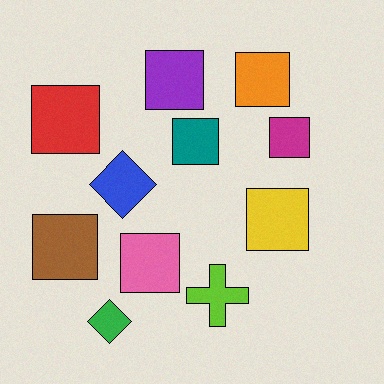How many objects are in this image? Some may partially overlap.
There are 11 objects.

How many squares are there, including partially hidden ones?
There are 8 squares.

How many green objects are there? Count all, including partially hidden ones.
There is 1 green object.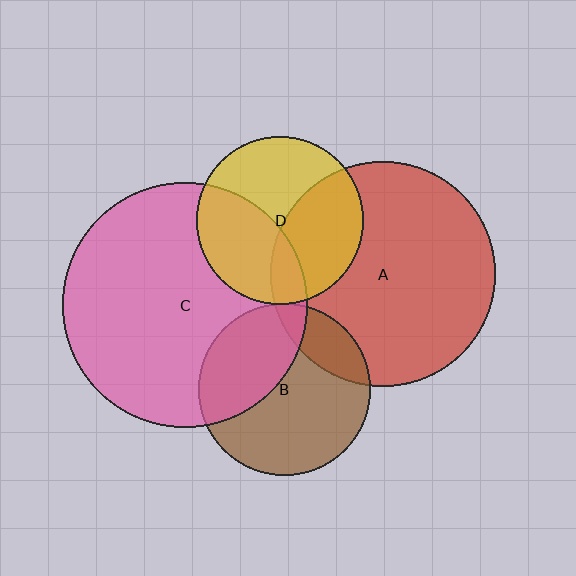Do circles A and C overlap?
Yes.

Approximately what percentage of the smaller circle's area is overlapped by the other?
Approximately 5%.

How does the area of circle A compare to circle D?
Approximately 1.8 times.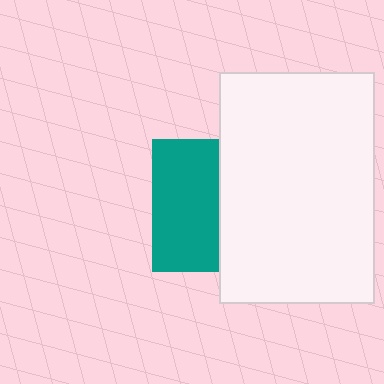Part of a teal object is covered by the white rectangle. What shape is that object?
It is a square.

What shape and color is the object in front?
The object in front is a white rectangle.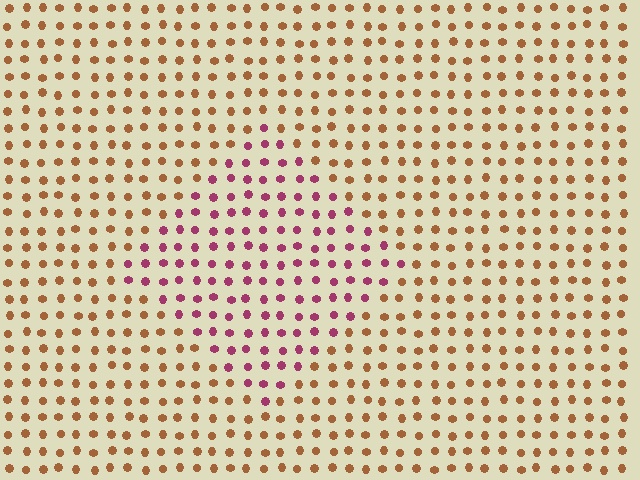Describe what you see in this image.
The image is filled with small brown elements in a uniform arrangement. A diamond-shaped region is visible where the elements are tinted to a slightly different hue, forming a subtle color boundary.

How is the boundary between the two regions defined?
The boundary is defined purely by a slight shift in hue (about 55 degrees). Spacing, size, and orientation are identical on both sides.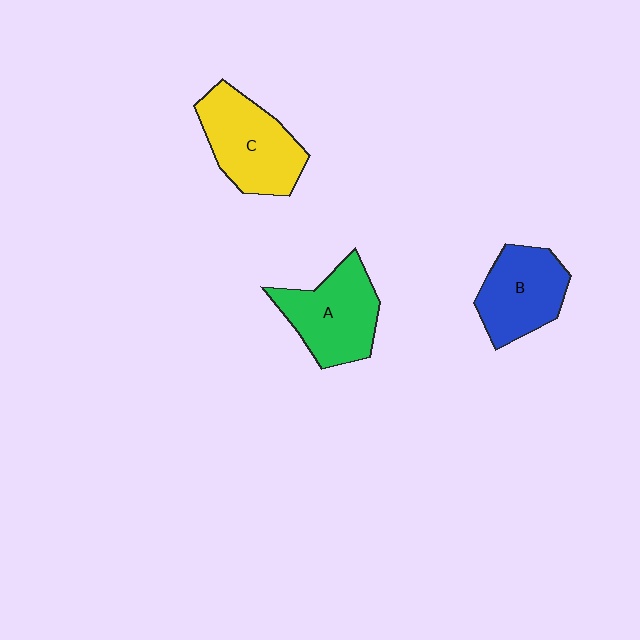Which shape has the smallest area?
Shape B (blue).